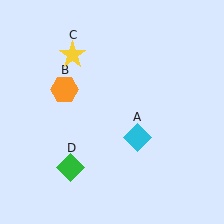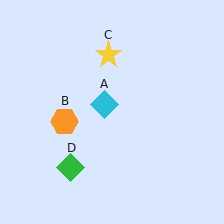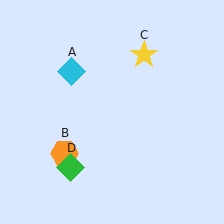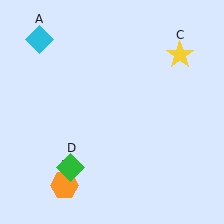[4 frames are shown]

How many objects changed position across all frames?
3 objects changed position: cyan diamond (object A), orange hexagon (object B), yellow star (object C).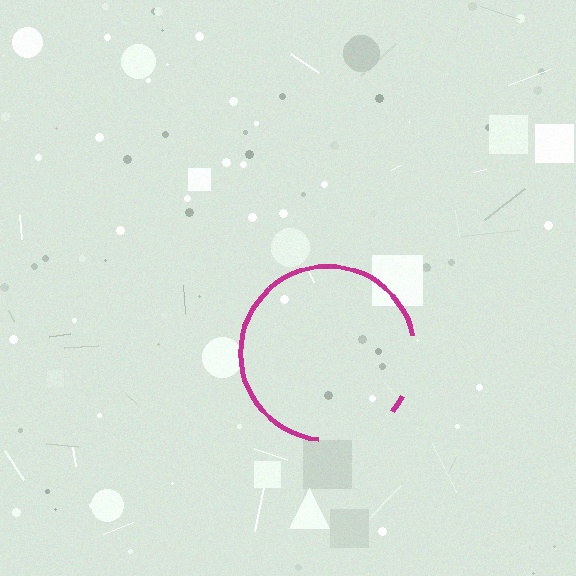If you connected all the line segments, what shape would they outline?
They would outline a circle.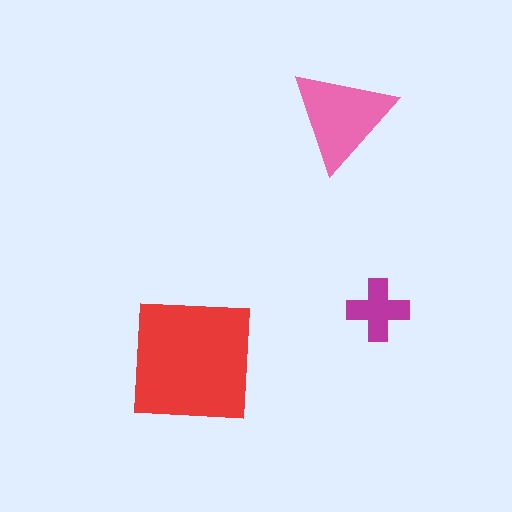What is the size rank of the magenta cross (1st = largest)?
3rd.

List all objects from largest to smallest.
The red square, the pink triangle, the magenta cross.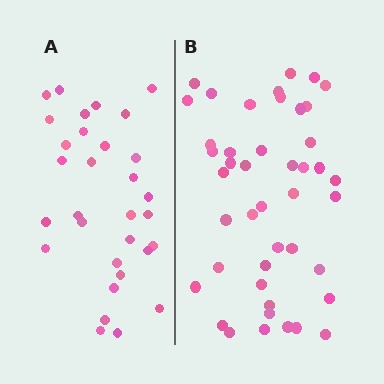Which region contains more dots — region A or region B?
Region B (the right region) has more dots.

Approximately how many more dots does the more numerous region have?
Region B has approximately 15 more dots than region A.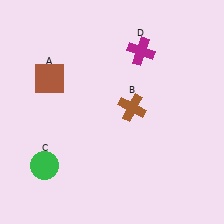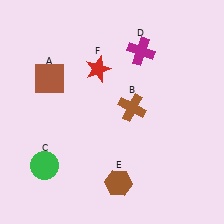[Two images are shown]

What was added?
A brown hexagon (E), a red star (F) were added in Image 2.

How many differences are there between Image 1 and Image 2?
There are 2 differences between the two images.